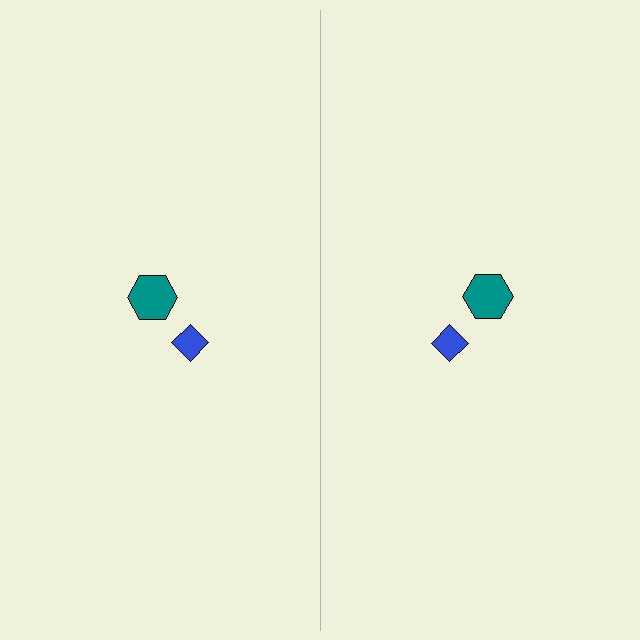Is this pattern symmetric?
Yes, this pattern has bilateral (reflection) symmetry.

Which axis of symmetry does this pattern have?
The pattern has a vertical axis of symmetry running through the center of the image.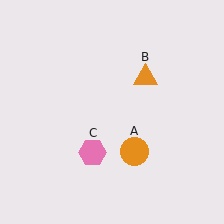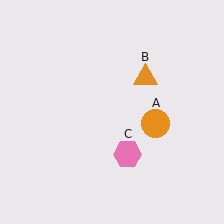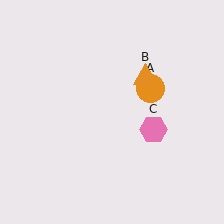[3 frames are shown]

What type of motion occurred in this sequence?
The orange circle (object A), pink hexagon (object C) rotated counterclockwise around the center of the scene.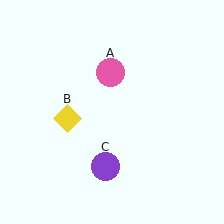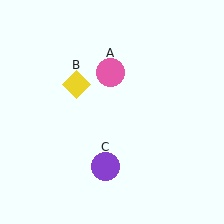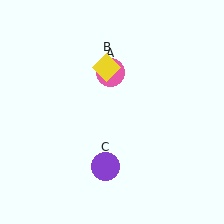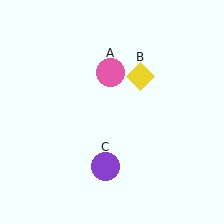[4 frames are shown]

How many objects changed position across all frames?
1 object changed position: yellow diamond (object B).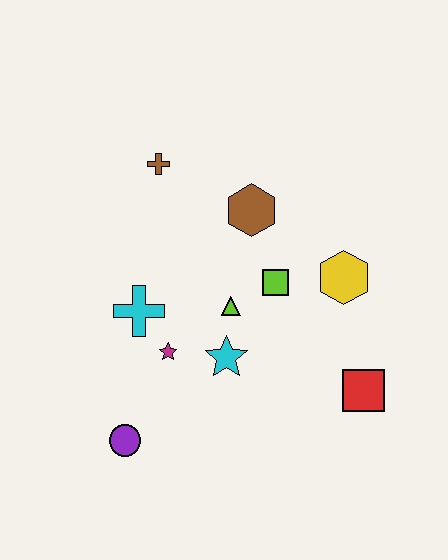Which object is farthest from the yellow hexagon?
The purple circle is farthest from the yellow hexagon.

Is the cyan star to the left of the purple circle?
No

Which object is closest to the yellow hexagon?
The lime square is closest to the yellow hexagon.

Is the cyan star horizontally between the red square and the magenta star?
Yes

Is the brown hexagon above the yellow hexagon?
Yes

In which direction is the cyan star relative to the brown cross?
The cyan star is below the brown cross.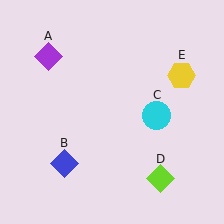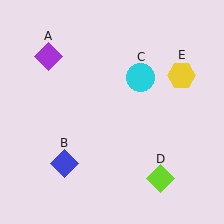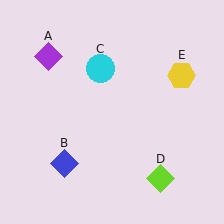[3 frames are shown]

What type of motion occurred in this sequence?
The cyan circle (object C) rotated counterclockwise around the center of the scene.